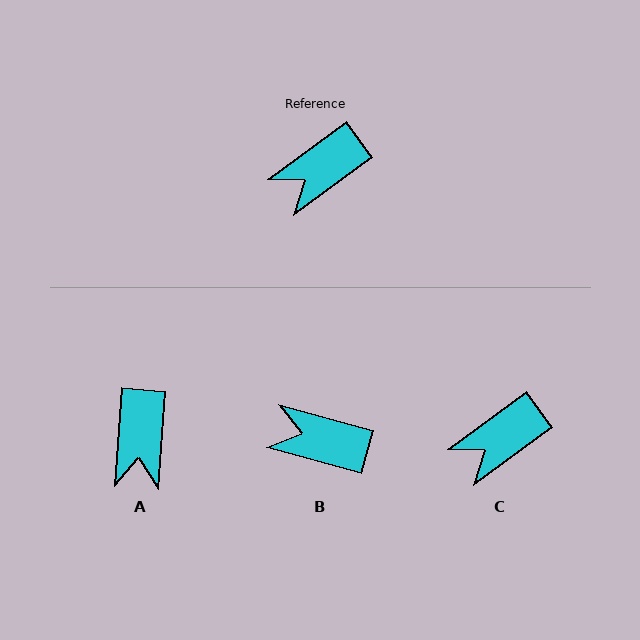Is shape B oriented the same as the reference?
No, it is off by about 51 degrees.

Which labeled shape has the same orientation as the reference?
C.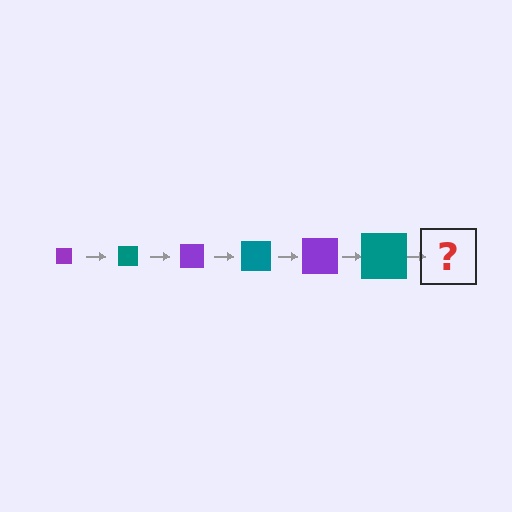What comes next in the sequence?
The next element should be a purple square, larger than the previous one.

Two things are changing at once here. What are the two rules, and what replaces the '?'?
The two rules are that the square grows larger each step and the color cycles through purple and teal. The '?' should be a purple square, larger than the previous one.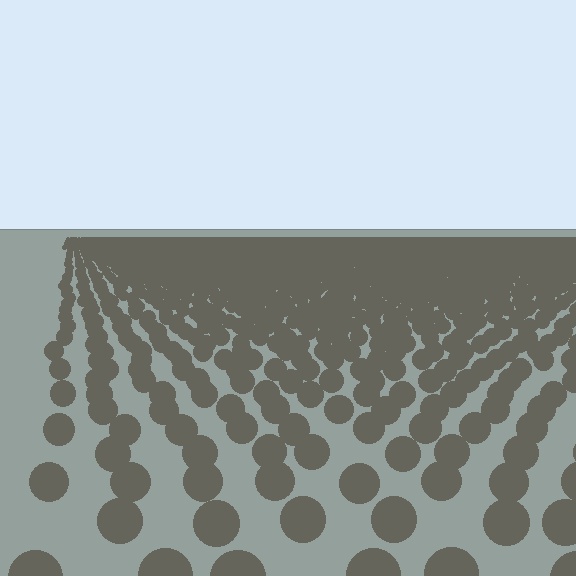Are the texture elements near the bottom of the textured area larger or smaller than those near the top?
Larger. Near the bottom, elements are closer to the viewer and appear at a bigger on-screen size.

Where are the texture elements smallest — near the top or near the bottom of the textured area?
Near the top.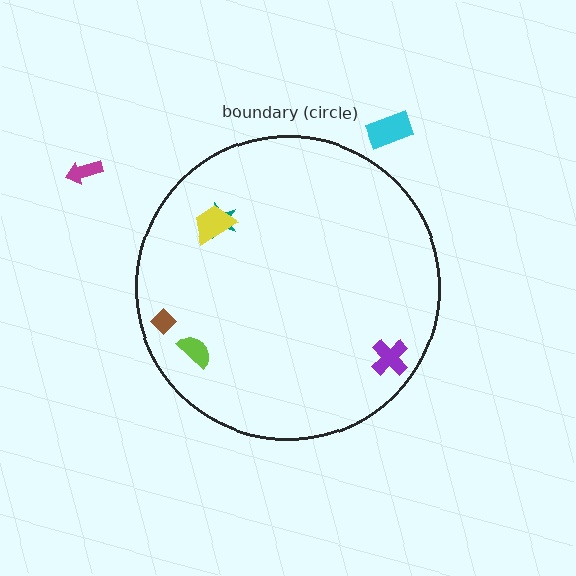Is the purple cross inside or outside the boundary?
Inside.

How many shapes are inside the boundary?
5 inside, 2 outside.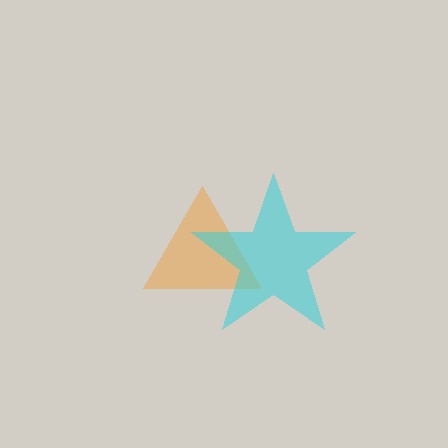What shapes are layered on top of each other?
The layered shapes are: an orange triangle, a cyan star.